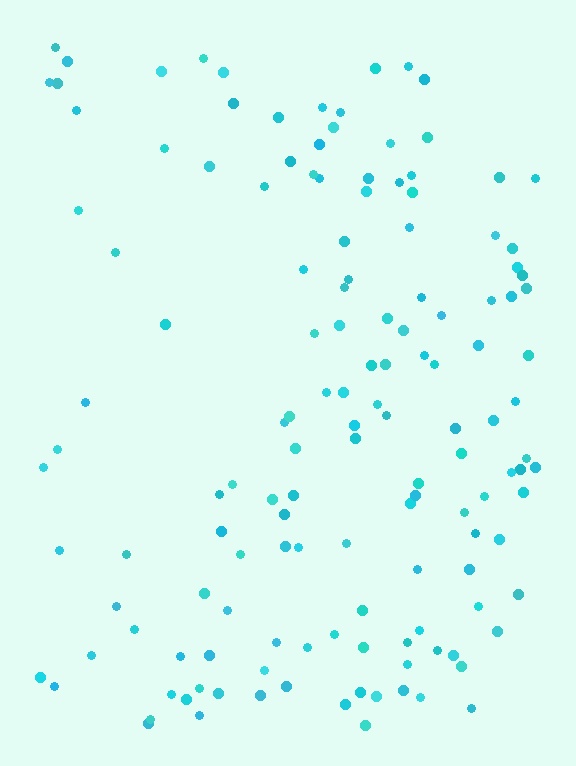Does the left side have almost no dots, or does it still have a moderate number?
Still a moderate number, just noticeably fewer than the right.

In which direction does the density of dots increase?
From left to right, with the right side densest.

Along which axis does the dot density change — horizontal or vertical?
Horizontal.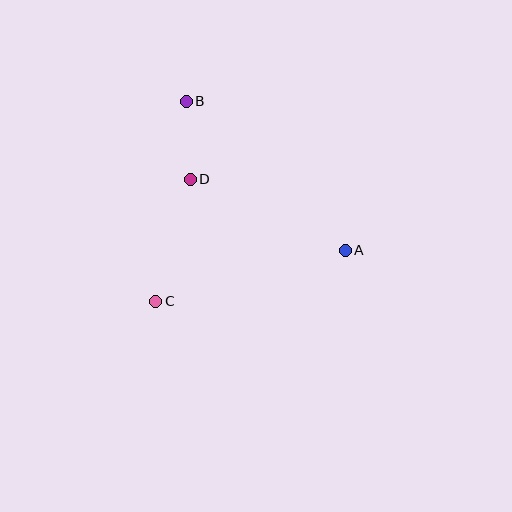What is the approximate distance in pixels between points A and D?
The distance between A and D is approximately 170 pixels.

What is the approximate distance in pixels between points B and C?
The distance between B and C is approximately 202 pixels.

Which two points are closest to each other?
Points B and D are closest to each other.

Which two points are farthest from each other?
Points A and B are farthest from each other.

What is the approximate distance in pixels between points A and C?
The distance between A and C is approximately 196 pixels.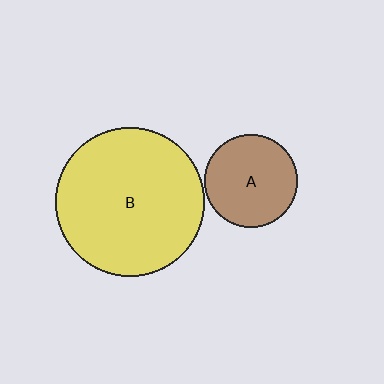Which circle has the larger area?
Circle B (yellow).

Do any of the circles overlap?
No, none of the circles overlap.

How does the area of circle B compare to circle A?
Approximately 2.6 times.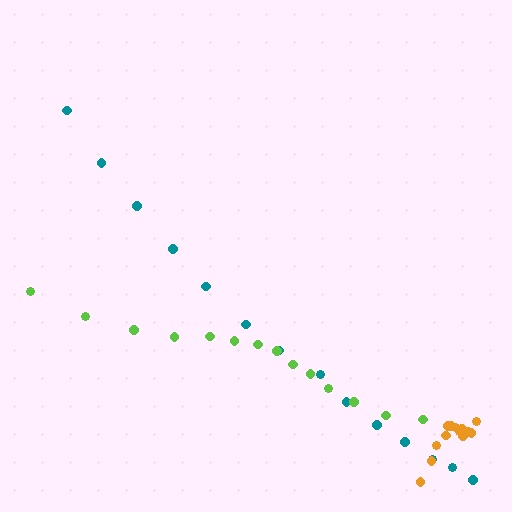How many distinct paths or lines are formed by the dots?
There are 3 distinct paths.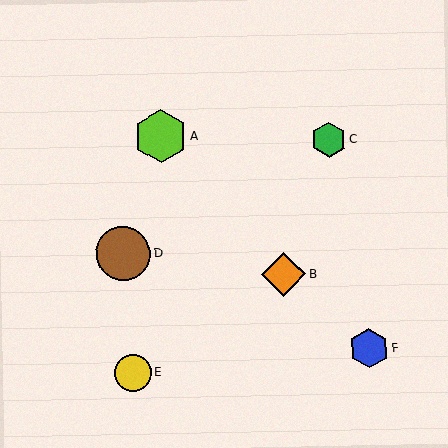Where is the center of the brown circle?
The center of the brown circle is at (123, 254).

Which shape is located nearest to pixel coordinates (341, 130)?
The green hexagon (labeled C) at (329, 139) is nearest to that location.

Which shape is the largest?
The brown circle (labeled D) is the largest.